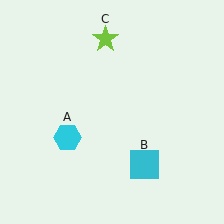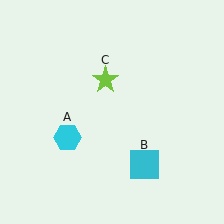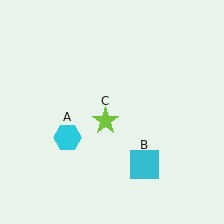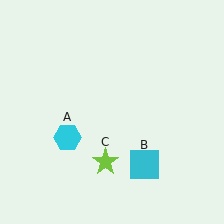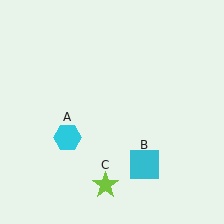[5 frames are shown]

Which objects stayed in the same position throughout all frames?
Cyan hexagon (object A) and cyan square (object B) remained stationary.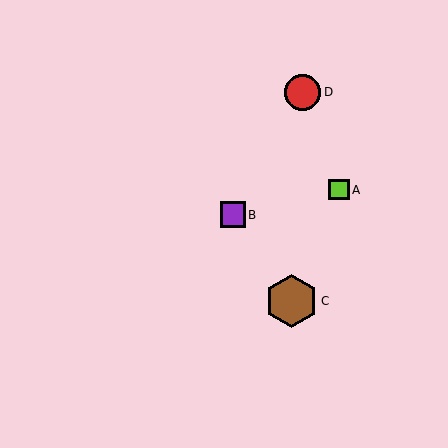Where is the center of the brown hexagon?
The center of the brown hexagon is at (292, 301).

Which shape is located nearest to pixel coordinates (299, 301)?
The brown hexagon (labeled C) at (292, 301) is nearest to that location.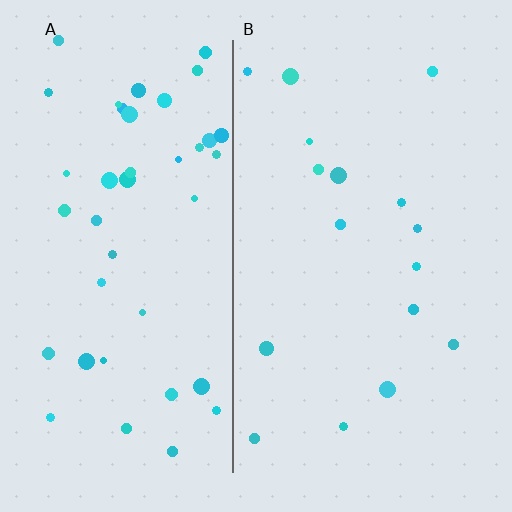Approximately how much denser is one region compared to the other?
Approximately 2.6× — region A over region B.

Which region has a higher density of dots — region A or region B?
A (the left).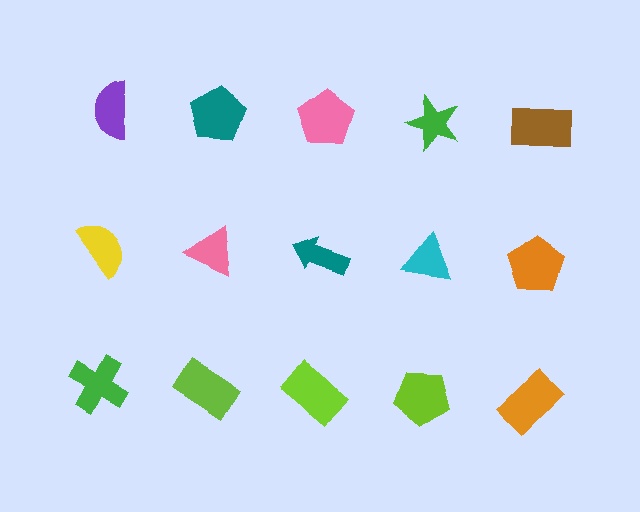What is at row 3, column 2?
A lime rectangle.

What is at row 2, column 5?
An orange pentagon.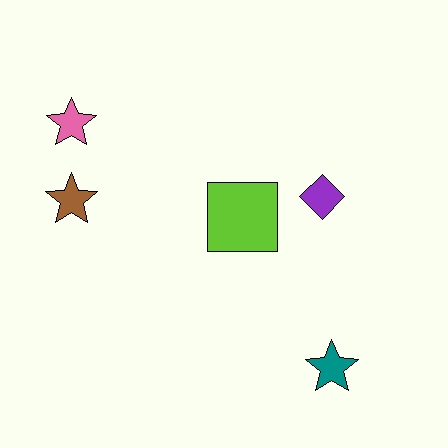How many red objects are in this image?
There are no red objects.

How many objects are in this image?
There are 5 objects.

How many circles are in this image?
There are no circles.